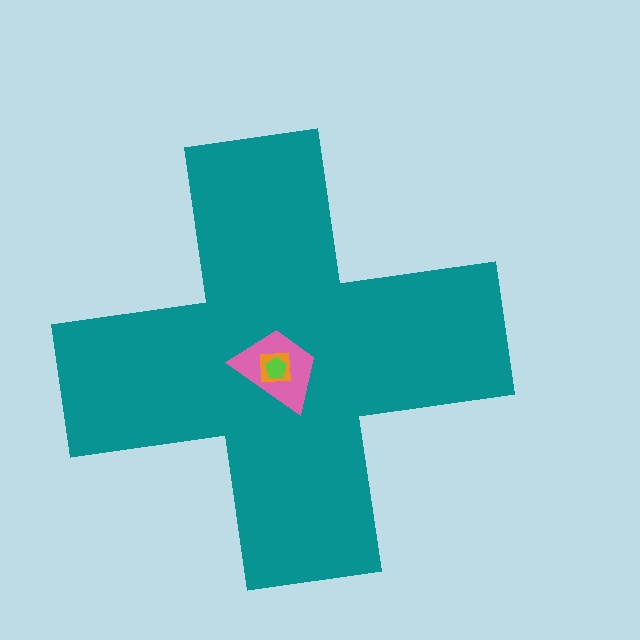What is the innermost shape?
The lime pentagon.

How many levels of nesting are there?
4.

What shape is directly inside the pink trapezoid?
The orange square.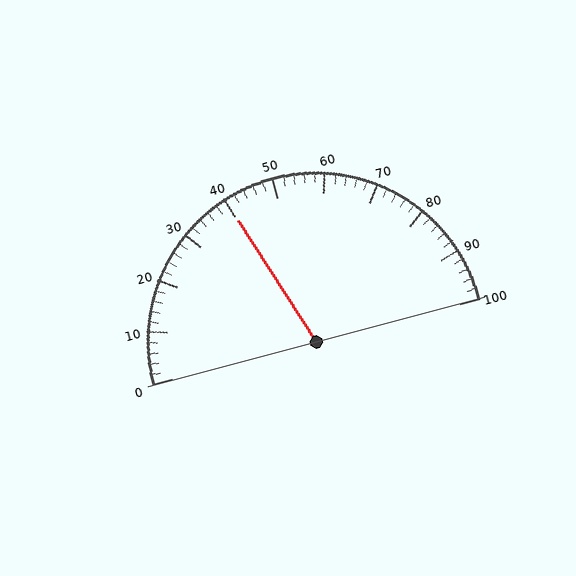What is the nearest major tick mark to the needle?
The nearest major tick mark is 40.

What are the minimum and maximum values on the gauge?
The gauge ranges from 0 to 100.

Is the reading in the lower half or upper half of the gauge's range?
The reading is in the lower half of the range (0 to 100).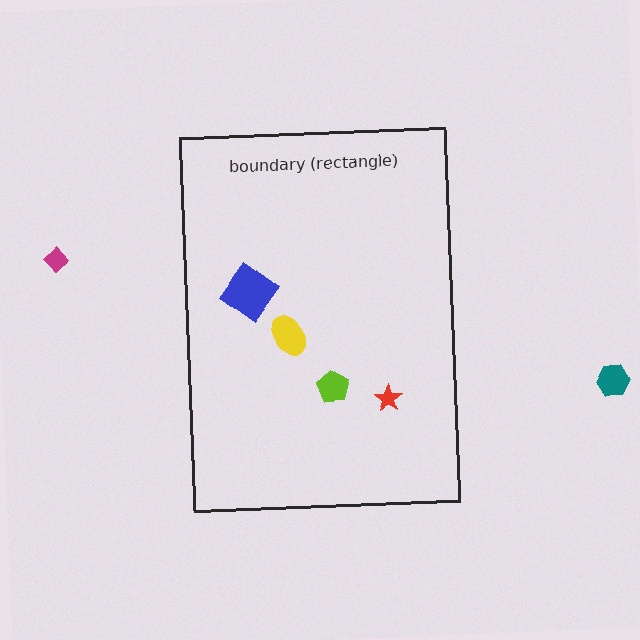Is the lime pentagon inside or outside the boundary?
Inside.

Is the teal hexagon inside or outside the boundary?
Outside.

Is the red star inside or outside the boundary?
Inside.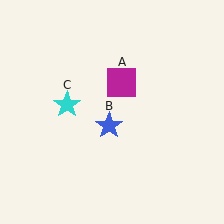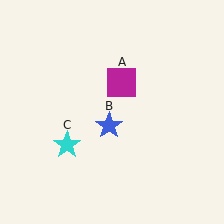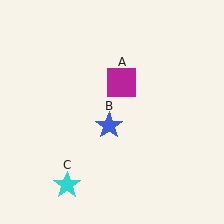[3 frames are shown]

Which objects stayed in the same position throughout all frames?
Magenta square (object A) and blue star (object B) remained stationary.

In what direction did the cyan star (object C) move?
The cyan star (object C) moved down.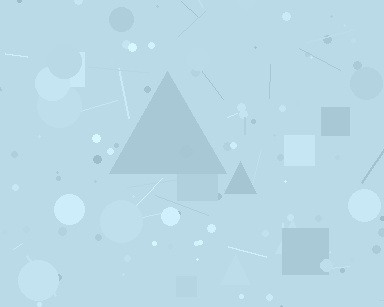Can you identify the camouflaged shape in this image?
The camouflaged shape is a triangle.